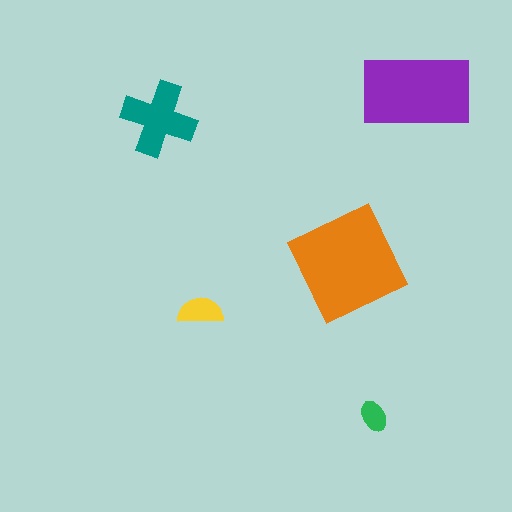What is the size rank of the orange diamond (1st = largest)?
1st.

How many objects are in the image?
There are 5 objects in the image.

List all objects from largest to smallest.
The orange diamond, the purple rectangle, the teal cross, the yellow semicircle, the green ellipse.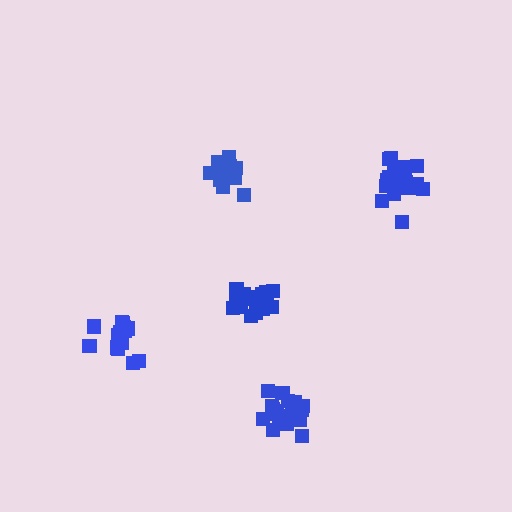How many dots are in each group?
Group 1: 14 dots, Group 2: 14 dots, Group 3: 20 dots, Group 4: 19 dots, Group 5: 15 dots (82 total).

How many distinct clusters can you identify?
There are 5 distinct clusters.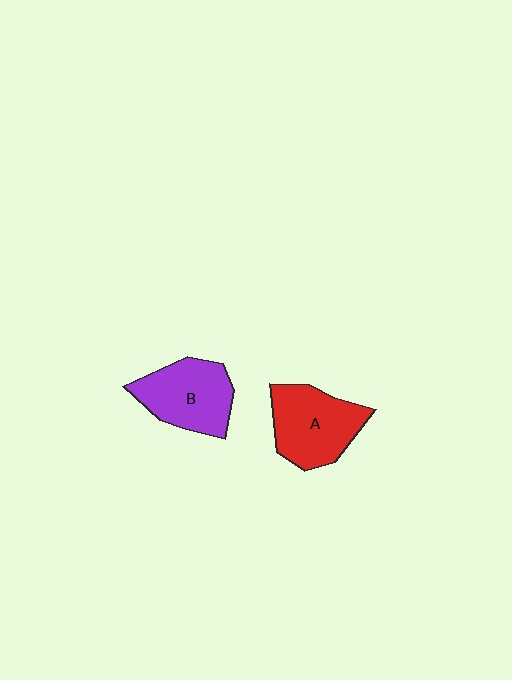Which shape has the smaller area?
Shape B (purple).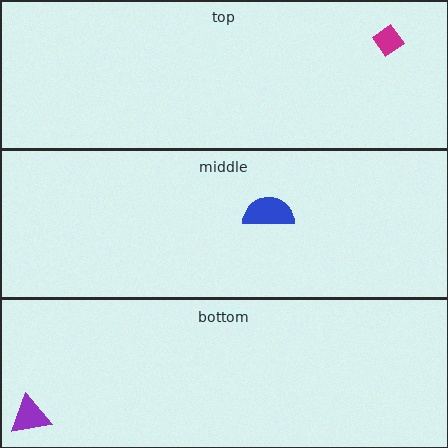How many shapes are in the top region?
1.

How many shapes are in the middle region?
1.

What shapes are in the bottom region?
The purple triangle.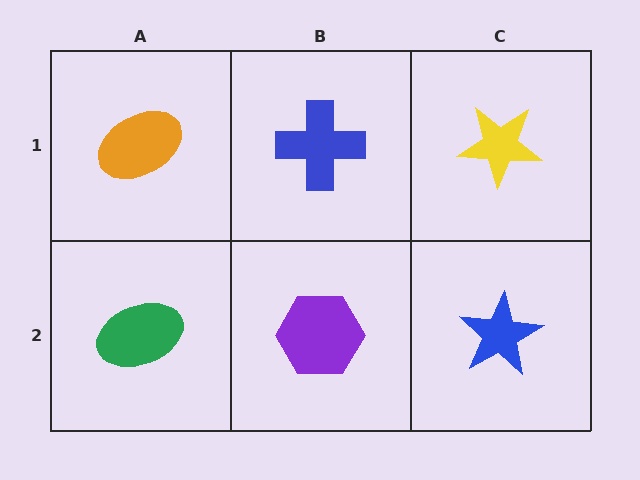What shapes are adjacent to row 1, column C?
A blue star (row 2, column C), a blue cross (row 1, column B).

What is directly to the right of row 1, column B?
A yellow star.